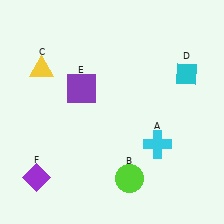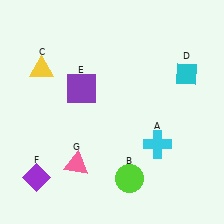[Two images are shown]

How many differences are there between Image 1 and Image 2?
There is 1 difference between the two images.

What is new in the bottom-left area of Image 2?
A pink triangle (G) was added in the bottom-left area of Image 2.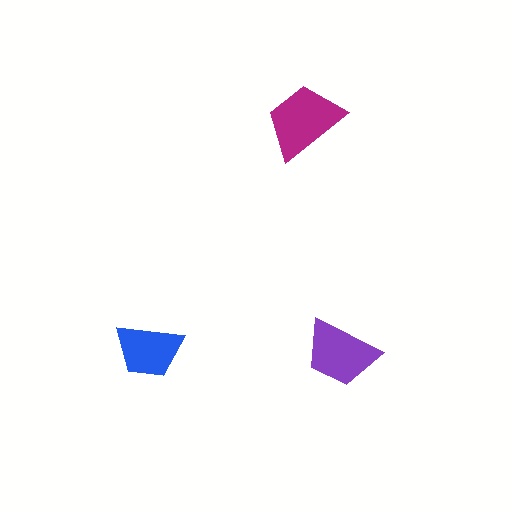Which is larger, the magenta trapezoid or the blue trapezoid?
The magenta one.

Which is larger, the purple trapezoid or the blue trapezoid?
The purple one.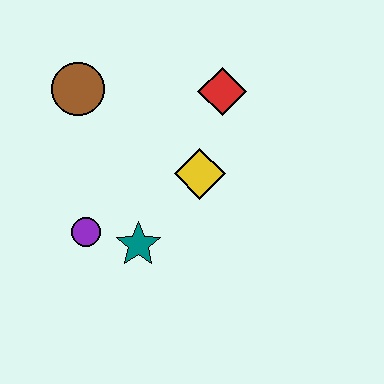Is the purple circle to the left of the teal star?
Yes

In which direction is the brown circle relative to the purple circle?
The brown circle is above the purple circle.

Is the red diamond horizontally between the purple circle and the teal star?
No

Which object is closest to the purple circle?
The teal star is closest to the purple circle.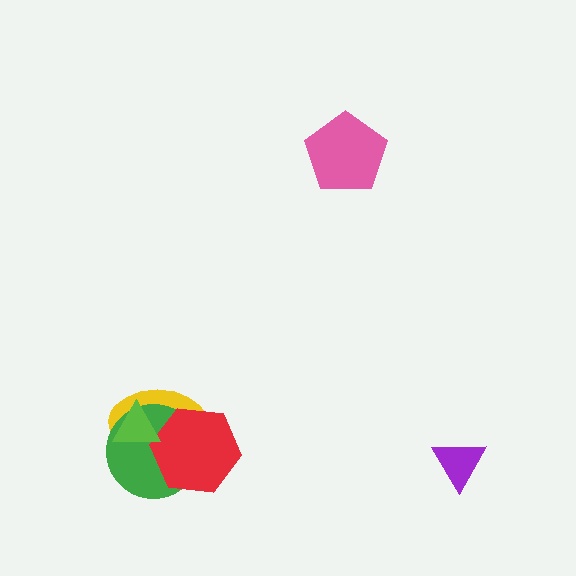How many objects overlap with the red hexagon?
3 objects overlap with the red hexagon.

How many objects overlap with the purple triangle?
0 objects overlap with the purple triangle.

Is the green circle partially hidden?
Yes, it is partially covered by another shape.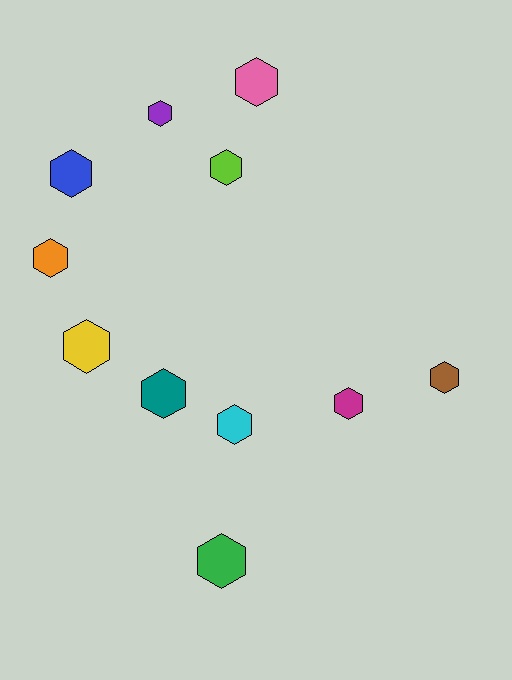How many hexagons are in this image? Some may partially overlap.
There are 11 hexagons.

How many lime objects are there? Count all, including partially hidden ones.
There is 1 lime object.